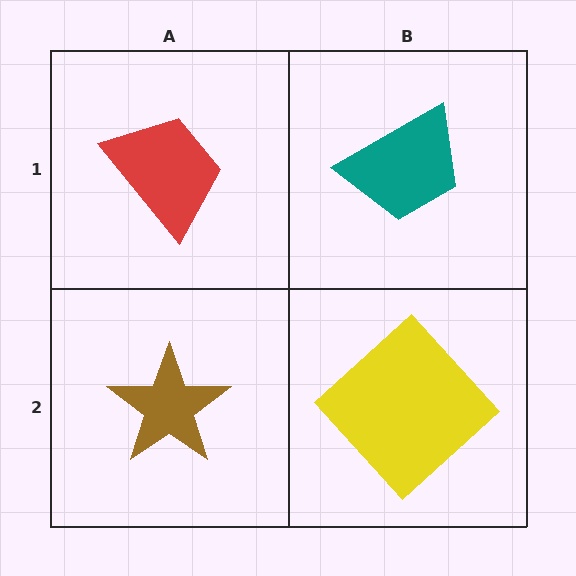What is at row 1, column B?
A teal trapezoid.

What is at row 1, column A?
A red trapezoid.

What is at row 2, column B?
A yellow diamond.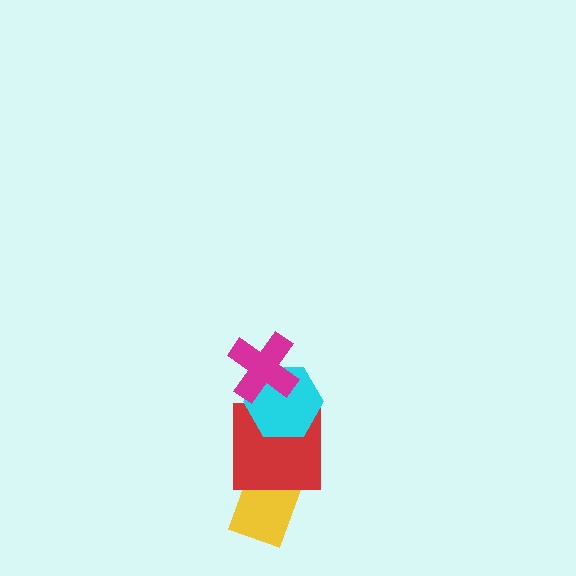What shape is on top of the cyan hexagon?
The magenta cross is on top of the cyan hexagon.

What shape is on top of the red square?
The cyan hexagon is on top of the red square.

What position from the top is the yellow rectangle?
The yellow rectangle is 4th from the top.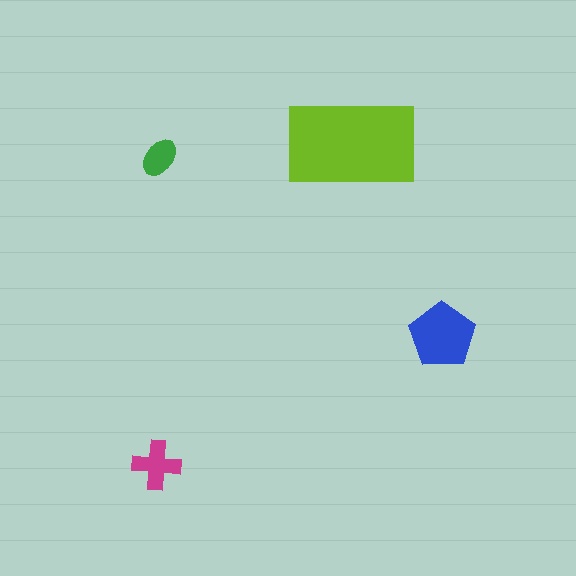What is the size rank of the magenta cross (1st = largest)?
3rd.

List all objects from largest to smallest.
The lime rectangle, the blue pentagon, the magenta cross, the green ellipse.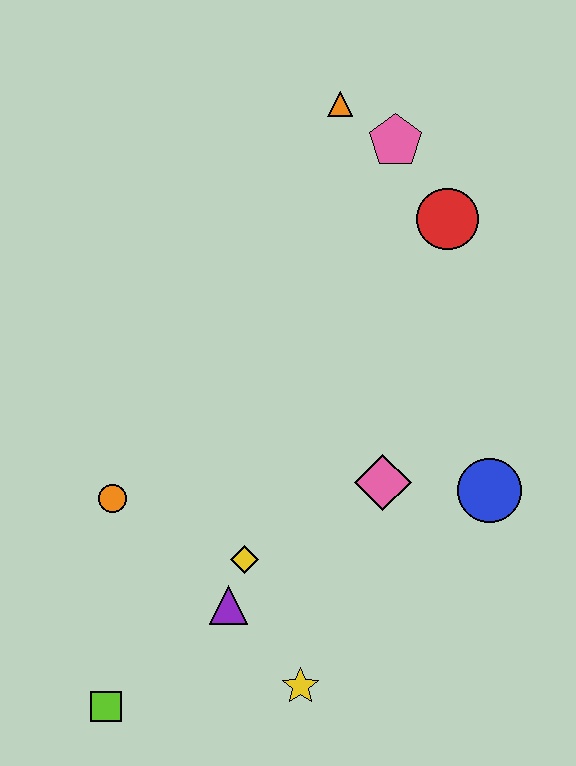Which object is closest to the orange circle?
The yellow diamond is closest to the orange circle.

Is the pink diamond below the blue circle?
No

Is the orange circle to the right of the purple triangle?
No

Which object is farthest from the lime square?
The orange triangle is farthest from the lime square.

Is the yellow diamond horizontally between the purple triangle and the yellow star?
Yes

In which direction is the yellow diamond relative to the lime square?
The yellow diamond is above the lime square.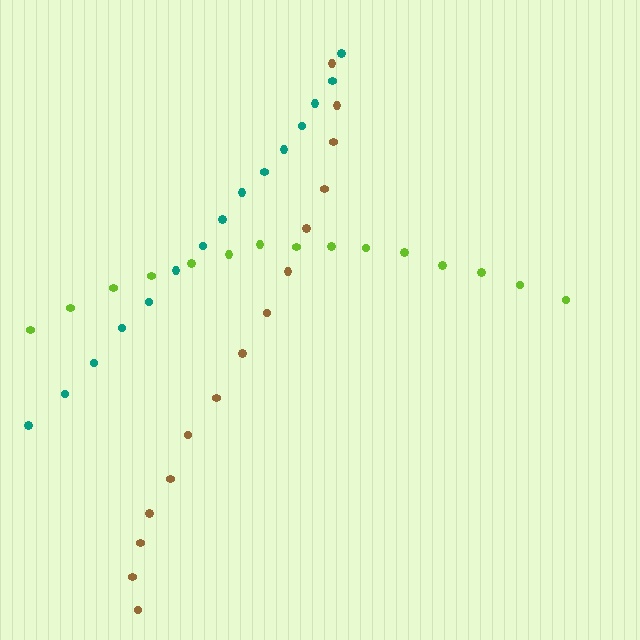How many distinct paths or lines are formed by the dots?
There are 3 distinct paths.